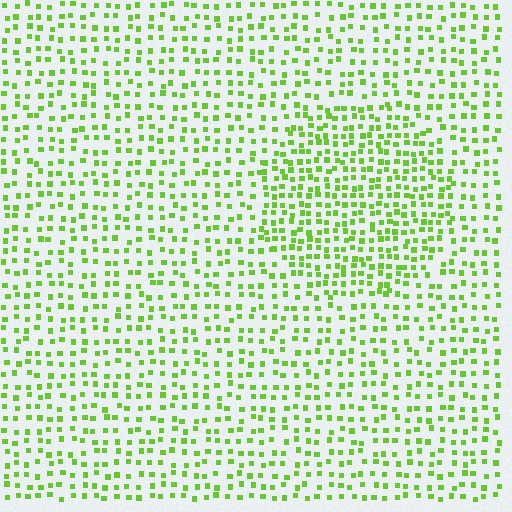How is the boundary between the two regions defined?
The boundary is defined by a change in element density (approximately 1.6x ratio). All elements are the same color, size, and shape.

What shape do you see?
I see a circle.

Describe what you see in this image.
The image contains small lime elements arranged at two different densities. A circle-shaped region is visible where the elements are more densely packed than the surrounding area.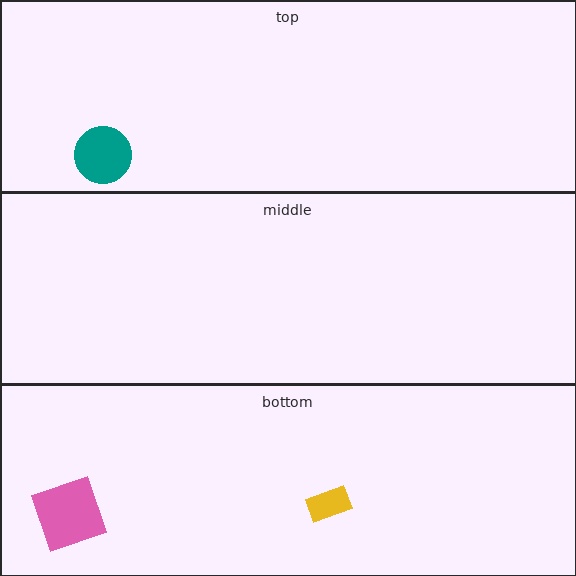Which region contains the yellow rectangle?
The bottom region.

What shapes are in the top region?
The teal circle.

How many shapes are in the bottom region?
2.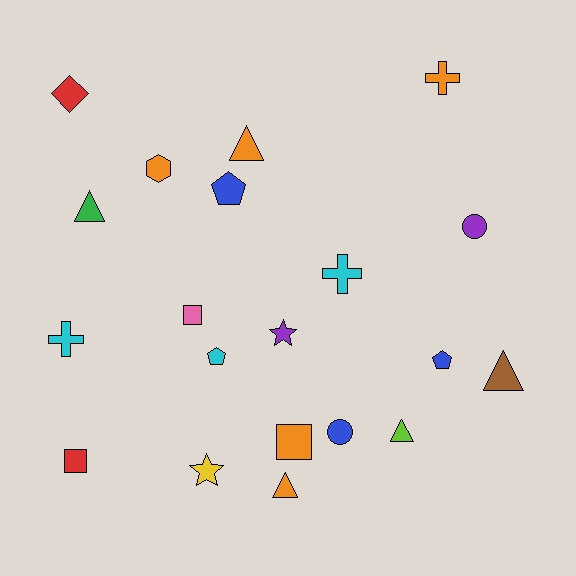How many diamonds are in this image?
There is 1 diamond.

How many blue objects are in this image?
There are 3 blue objects.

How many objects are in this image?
There are 20 objects.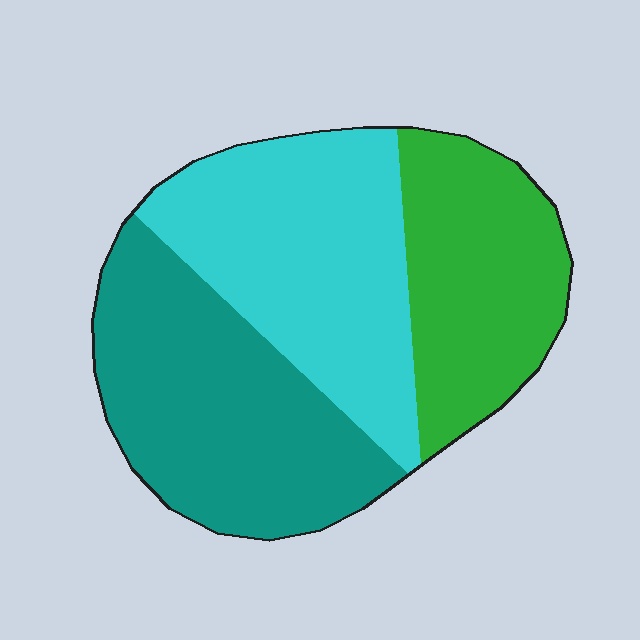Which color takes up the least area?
Green, at roughly 25%.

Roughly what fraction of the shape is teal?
Teal takes up about three eighths (3/8) of the shape.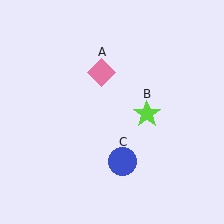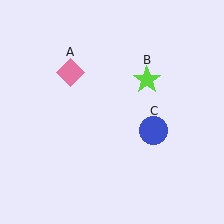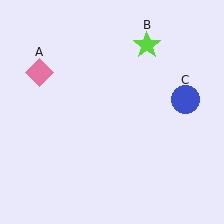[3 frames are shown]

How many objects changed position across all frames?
3 objects changed position: pink diamond (object A), lime star (object B), blue circle (object C).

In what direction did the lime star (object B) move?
The lime star (object B) moved up.